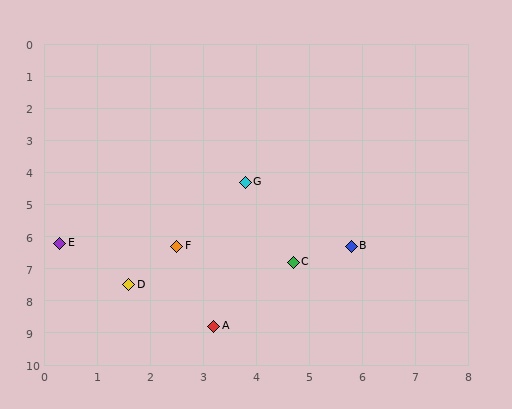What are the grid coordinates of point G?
Point G is at approximately (3.8, 4.3).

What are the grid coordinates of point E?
Point E is at approximately (0.3, 6.2).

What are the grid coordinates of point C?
Point C is at approximately (4.7, 6.8).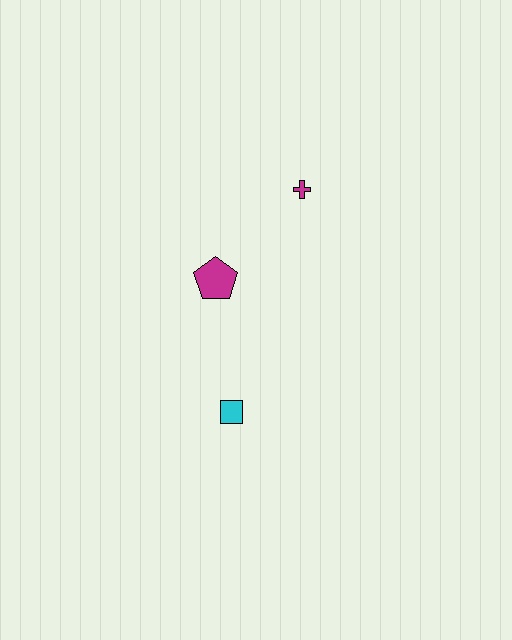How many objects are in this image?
There are 3 objects.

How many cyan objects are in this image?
There is 1 cyan object.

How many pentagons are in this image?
There is 1 pentagon.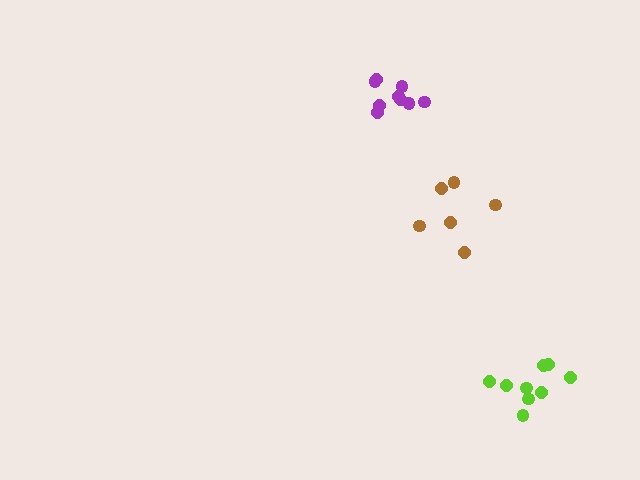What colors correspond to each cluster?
The clusters are colored: brown, lime, purple.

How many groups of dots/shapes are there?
There are 3 groups.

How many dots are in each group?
Group 1: 6 dots, Group 2: 9 dots, Group 3: 9 dots (24 total).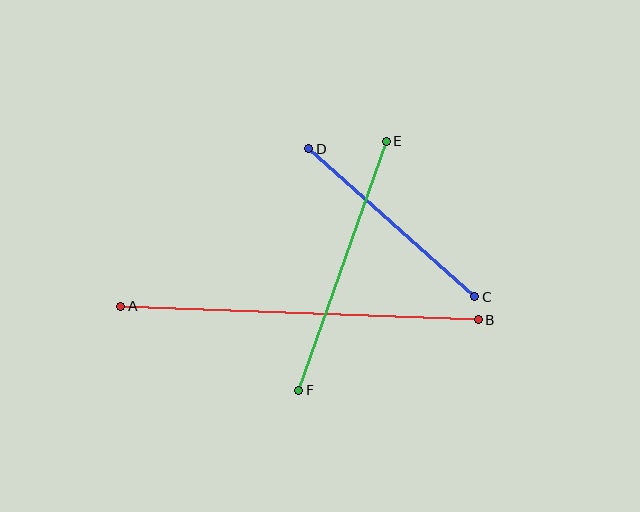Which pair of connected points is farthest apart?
Points A and B are farthest apart.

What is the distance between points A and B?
The distance is approximately 358 pixels.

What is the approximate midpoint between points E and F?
The midpoint is at approximately (342, 266) pixels.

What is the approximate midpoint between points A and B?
The midpoint is at approximately (300, 313) pixels.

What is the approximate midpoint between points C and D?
The midpoint is at approximately (392, 223) pixels.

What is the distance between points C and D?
The distance is approximately 222 pixels.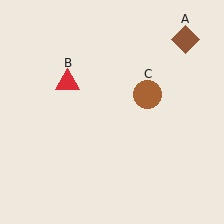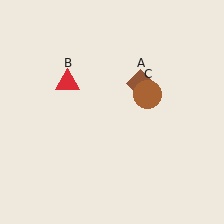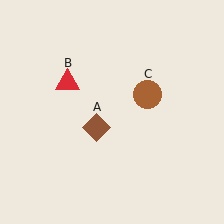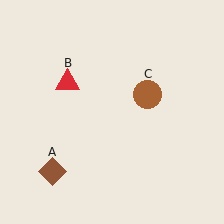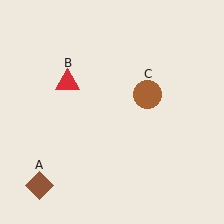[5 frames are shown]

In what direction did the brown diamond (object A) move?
The brown diamond (object A) moved down and to the left.